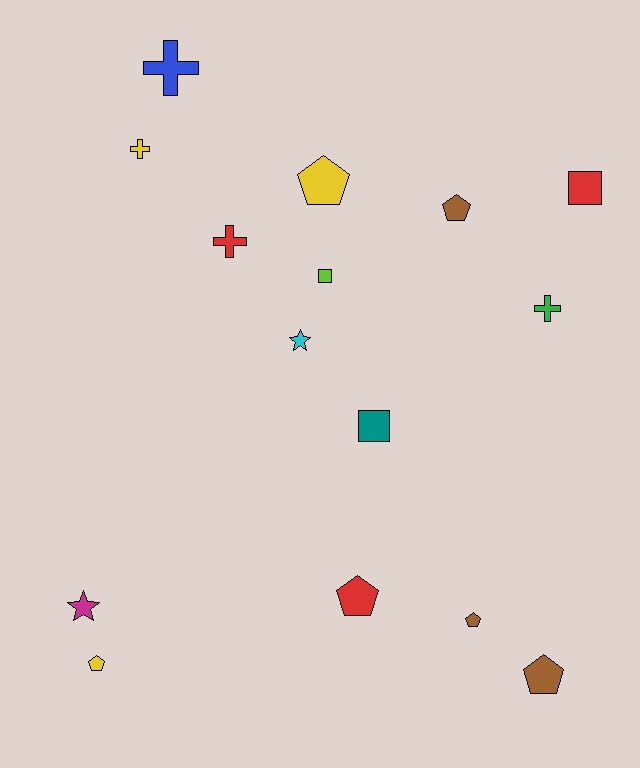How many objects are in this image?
There are 15 objects.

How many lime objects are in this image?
There is 1 lime object.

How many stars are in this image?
There are 2 stars.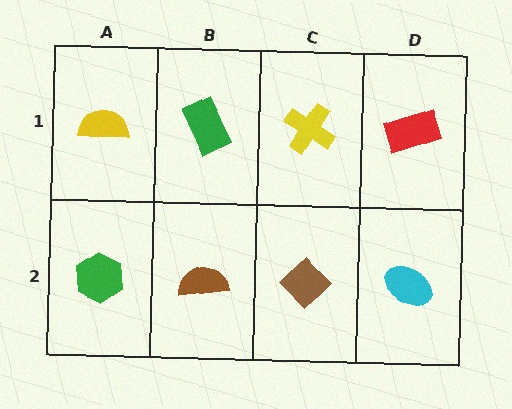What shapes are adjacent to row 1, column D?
A cyan ellipse (row 2, column D), a yellow cross (row 1, column C).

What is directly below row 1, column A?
A green hexagon.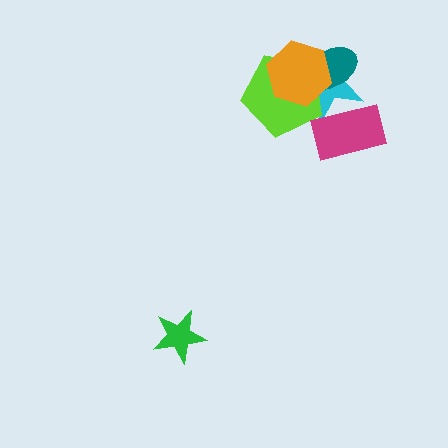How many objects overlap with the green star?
0 objects overlap with the green star.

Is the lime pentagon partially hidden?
Yes, it is partially covered by another shape.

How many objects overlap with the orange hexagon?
3 objects overlap with the orange hexagon.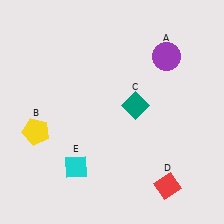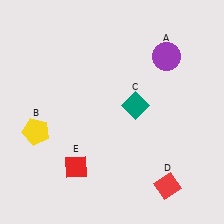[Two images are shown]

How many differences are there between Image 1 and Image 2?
There is 1 difference between the two images.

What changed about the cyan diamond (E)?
In Image 1, E is cyan. In Image 2, it changed to red.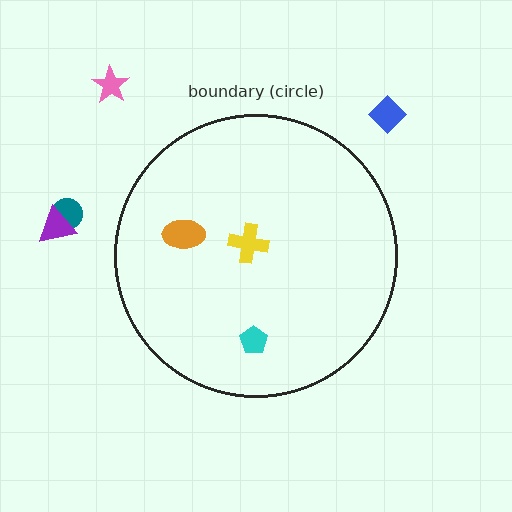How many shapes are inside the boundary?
3 inside, 4 outside.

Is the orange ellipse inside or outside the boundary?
Inside.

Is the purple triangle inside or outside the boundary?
Outside.